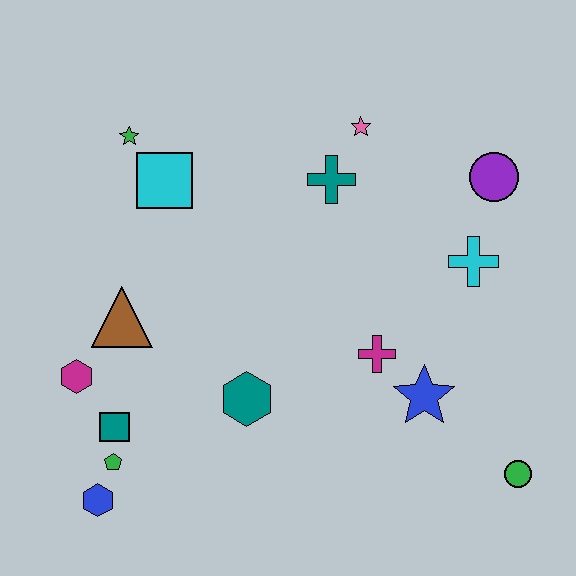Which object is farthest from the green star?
The green circle is farthest from the green star.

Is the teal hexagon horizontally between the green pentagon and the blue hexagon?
No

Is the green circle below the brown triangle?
Yes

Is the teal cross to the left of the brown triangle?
No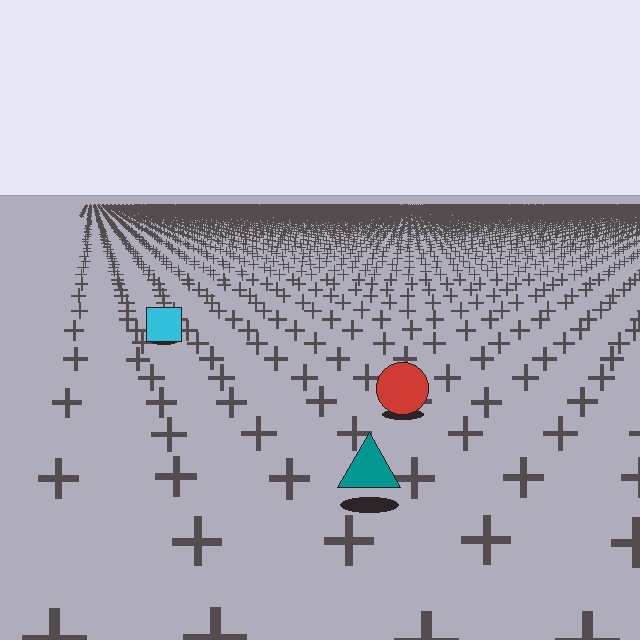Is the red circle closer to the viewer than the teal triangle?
No. The teal triangle is closer — you can tell from the texture gradient: the ground texture is coarser near it.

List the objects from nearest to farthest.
From nearest to farthest: the teal triangle, the red circle, the cyan square.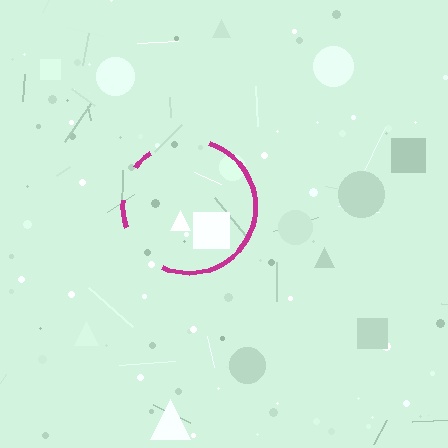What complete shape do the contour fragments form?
The contour fragments form a circle.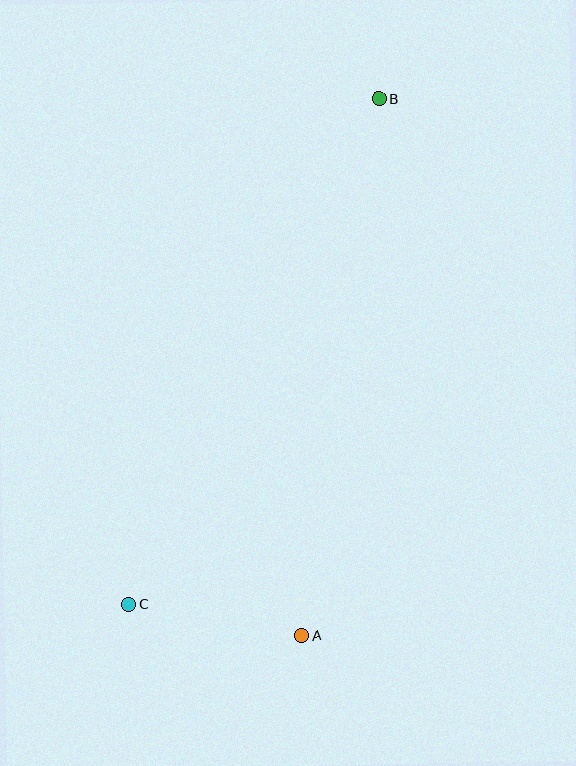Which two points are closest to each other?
Points A and C are closest to each other.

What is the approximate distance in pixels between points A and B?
The distance between A and B is approximately 542 pixels.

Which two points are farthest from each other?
Points B and C are farthest from each other.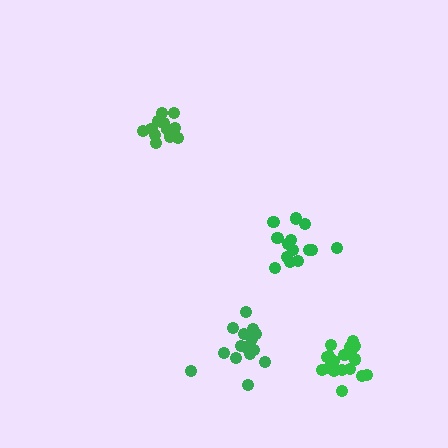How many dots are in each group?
Group 1: 15 dots, Group 2: 18 dots, Group 3: 14 dots, Group 4: 15 dots (62 total).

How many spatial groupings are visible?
There are 4 spatial groupings.